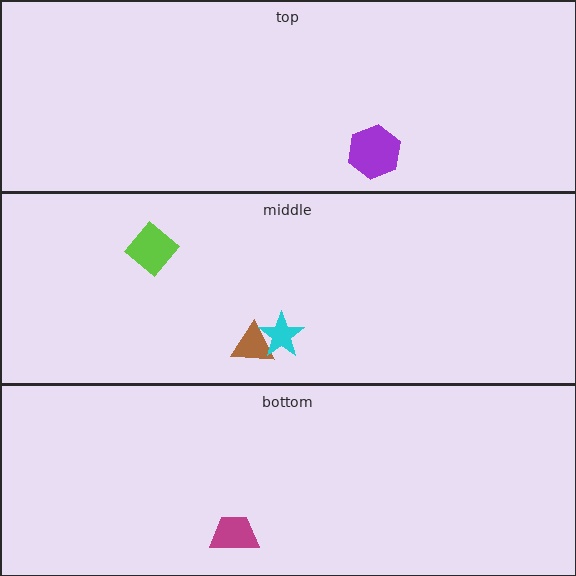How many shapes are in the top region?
1.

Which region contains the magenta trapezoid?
The bottom region.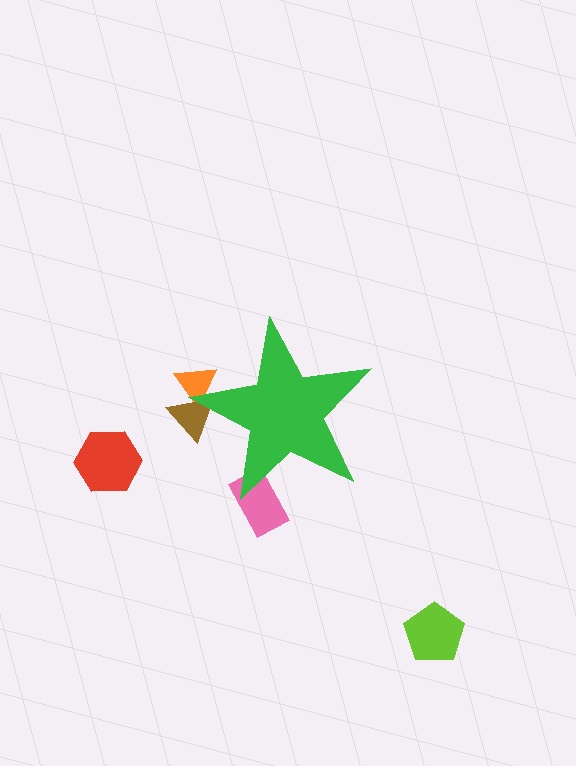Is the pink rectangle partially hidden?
Yes, the pink rectangle is partially hidden behind the green star.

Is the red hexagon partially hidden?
No, the red hexagon is fully visible.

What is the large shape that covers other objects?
A green star.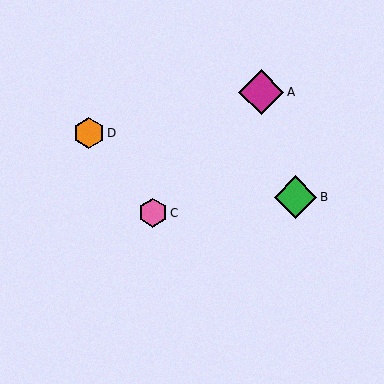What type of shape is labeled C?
Shape C is a pink hexagon.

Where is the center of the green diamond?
The center of the green diamond is at (296, 197).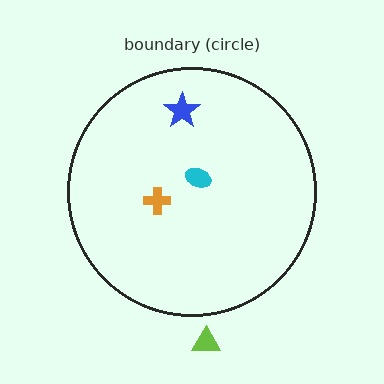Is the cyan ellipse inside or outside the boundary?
Inside.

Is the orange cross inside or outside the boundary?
Inside.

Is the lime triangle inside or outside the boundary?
Outside.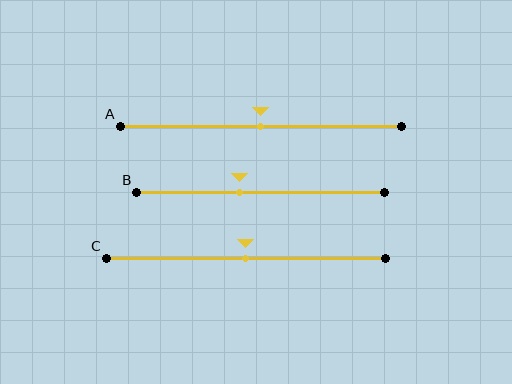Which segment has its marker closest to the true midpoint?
Segment A has its marker closest to the true midpoint.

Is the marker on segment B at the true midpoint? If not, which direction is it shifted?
No, the marker on segment B is shifted to the left by about 9% of the segment length.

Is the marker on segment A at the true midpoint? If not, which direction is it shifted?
Yes, the marker on segment A is at the true midpoint.